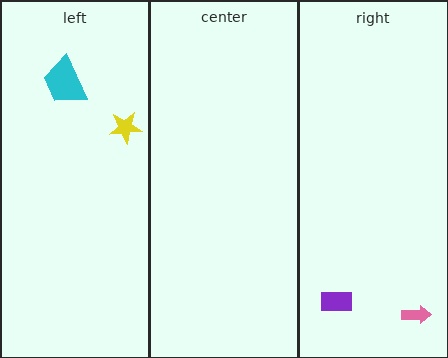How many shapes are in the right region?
2.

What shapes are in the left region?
The cyan trapezoid, the yellow star.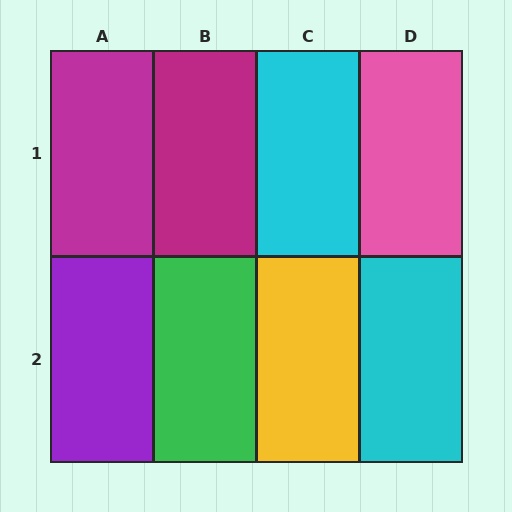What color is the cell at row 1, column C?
Cyan.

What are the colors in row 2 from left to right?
Purple, green, yellow, cyan.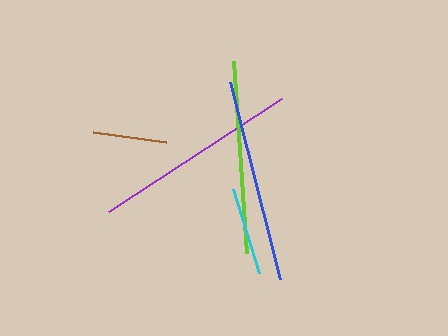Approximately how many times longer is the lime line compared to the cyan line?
The lime line is approximately 2.2 times the length of the cyan line.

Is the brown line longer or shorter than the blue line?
The blue line is longer than the brown line.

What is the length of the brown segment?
The brown segment is approximately 73 pixels long.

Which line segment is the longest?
The purple line is the longest at approximately 207 pixels.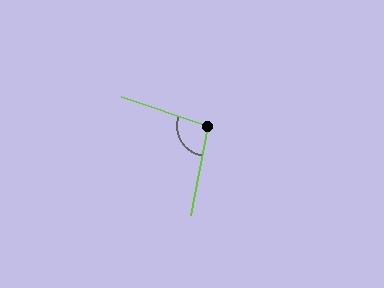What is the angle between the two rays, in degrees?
Approximately 97 degrees.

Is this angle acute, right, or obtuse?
It is obtuse.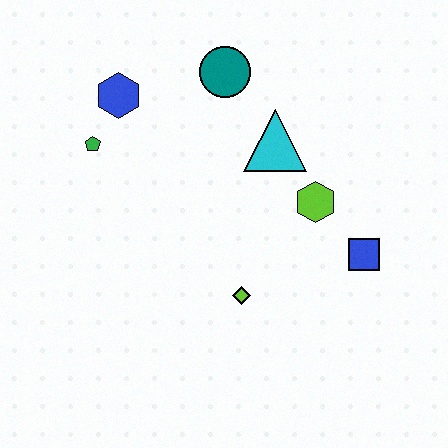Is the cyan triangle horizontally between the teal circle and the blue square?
Yes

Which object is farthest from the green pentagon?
The blue square is farthest from the green pentagon.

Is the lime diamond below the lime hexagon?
Yes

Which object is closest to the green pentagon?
The blue hexagon is closest to the green pentagon.